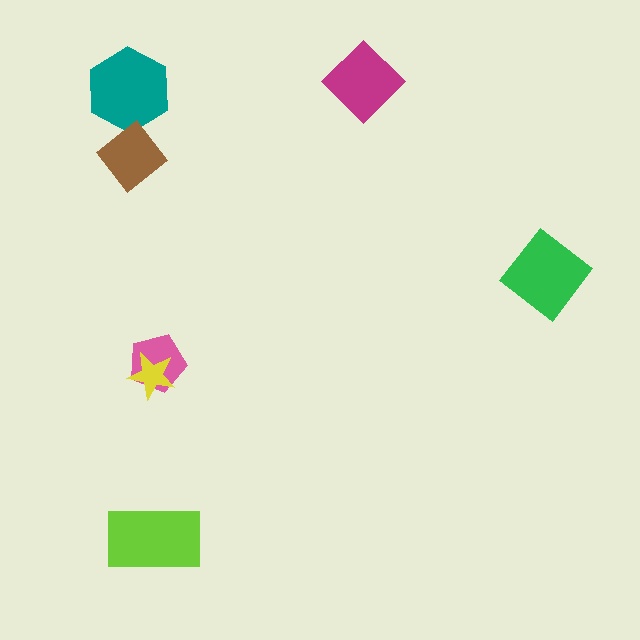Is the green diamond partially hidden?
No, no other shape covers it.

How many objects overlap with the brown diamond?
1 object overlaps with the brown diamond.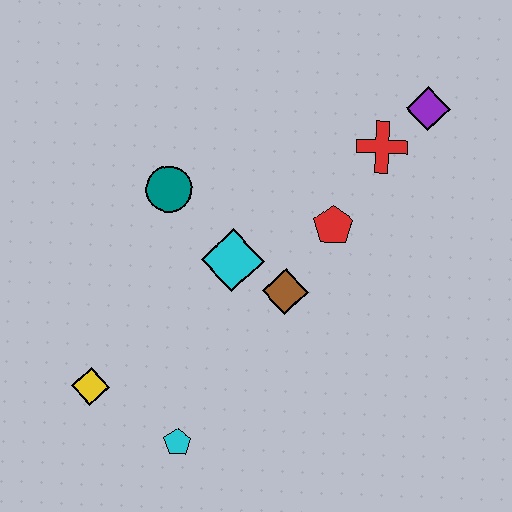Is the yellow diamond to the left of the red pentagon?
Yes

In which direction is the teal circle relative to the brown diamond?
The teal circle is to the left of the brown diamond.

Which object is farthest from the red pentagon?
The yellow diamond is farthest from the red pentagon.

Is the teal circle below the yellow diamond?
No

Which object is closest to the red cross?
The purple diamond is closest to the red cross.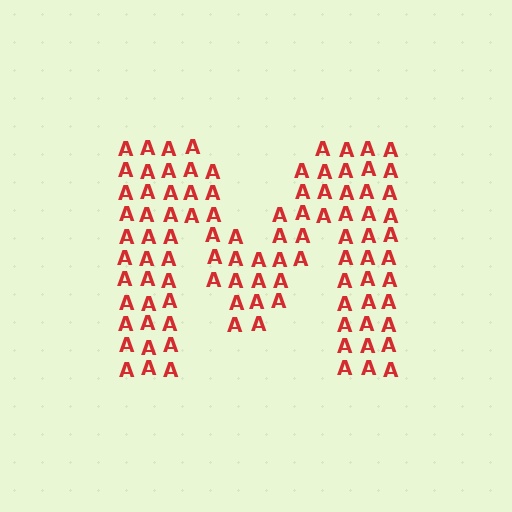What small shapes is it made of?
It is made of small letter A's.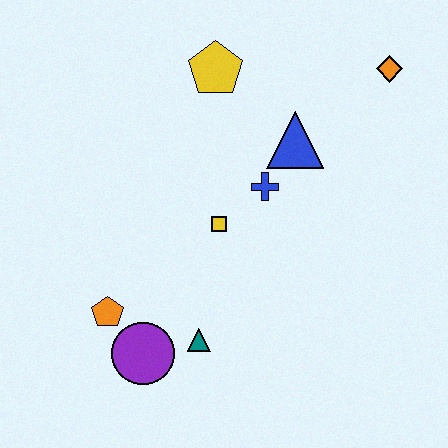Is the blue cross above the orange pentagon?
Yes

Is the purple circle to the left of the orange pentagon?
No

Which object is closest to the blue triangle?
The blue cross is closest to the blue triangle.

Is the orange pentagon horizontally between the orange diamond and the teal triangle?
No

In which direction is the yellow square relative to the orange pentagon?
The yellow square is to the right of the orange pentagon.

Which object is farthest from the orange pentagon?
The orange diamond is farthest from the orange pentagon.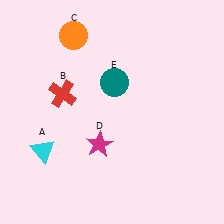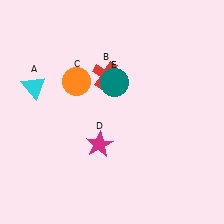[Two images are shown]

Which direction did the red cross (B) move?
The red cross (B) moved right.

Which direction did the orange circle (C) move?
The orange circle (C) moved down.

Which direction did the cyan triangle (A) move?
The cyan triangle (A) moved up.